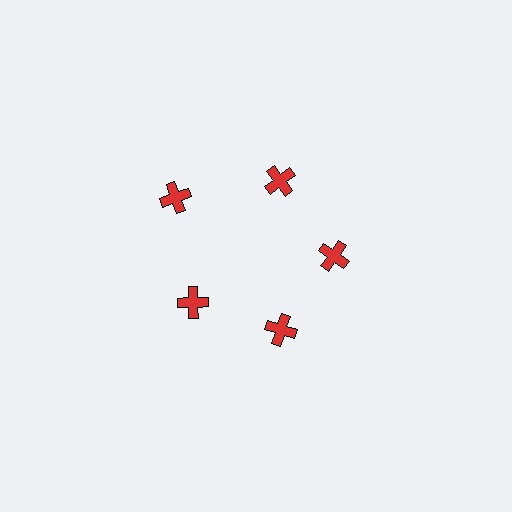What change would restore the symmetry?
The symmetry would be restored by moving it inward, back onto the ring so that all 5 crosses sit at equal angles and equal distance from the center.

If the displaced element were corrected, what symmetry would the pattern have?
It would have 5-fold rotational symmetry — the pattern would map onto itself every 72 degrees.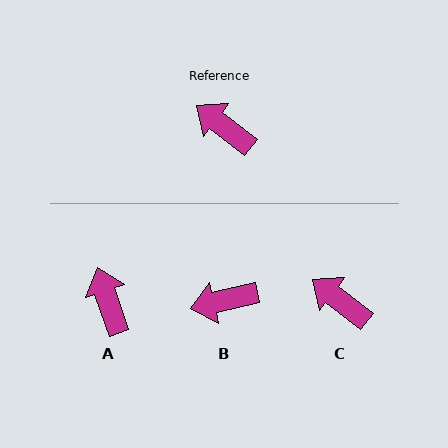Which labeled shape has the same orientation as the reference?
C.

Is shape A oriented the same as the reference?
No, it is off by about 33 degrees.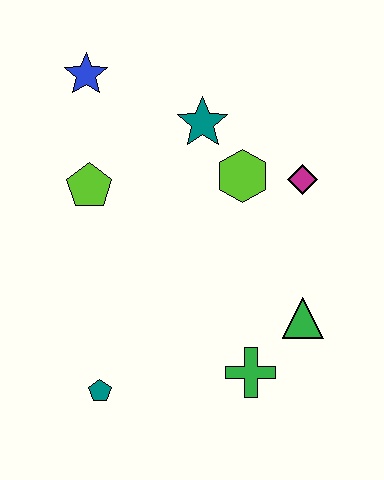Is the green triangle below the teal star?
Yes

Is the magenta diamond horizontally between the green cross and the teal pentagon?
No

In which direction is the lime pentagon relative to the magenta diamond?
The lime pentagon is to the left of the magenta diamond.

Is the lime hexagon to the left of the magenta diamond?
Yes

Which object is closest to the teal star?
The lime hexagon is closest to the teal star.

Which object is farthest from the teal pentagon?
The blue star is farthest from the teal pentagon.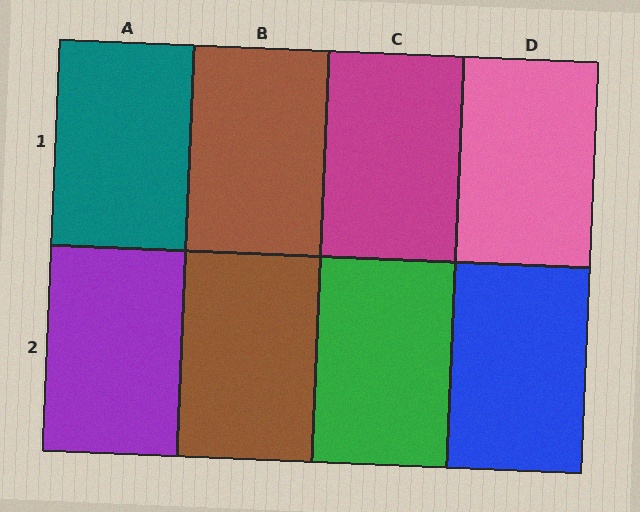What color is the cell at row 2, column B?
Brown.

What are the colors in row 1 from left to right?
Teal, brown, magenta, pink.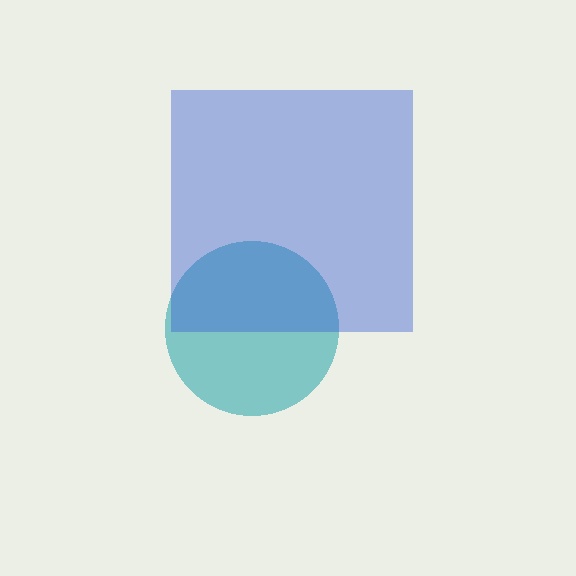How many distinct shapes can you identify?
There are 2 distinct shapes: a teal circle, a blue square.